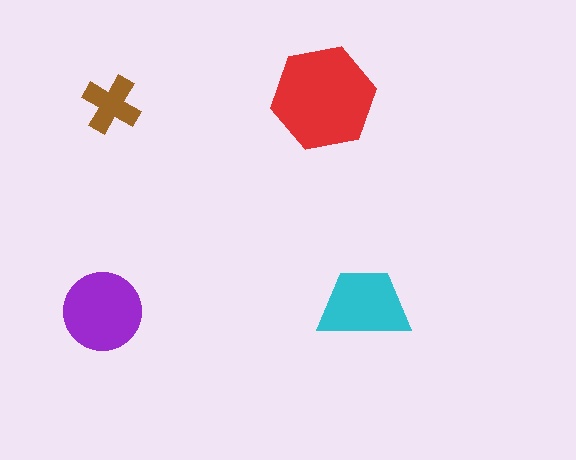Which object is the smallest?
The brown cross.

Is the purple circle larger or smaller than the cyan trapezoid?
Larger.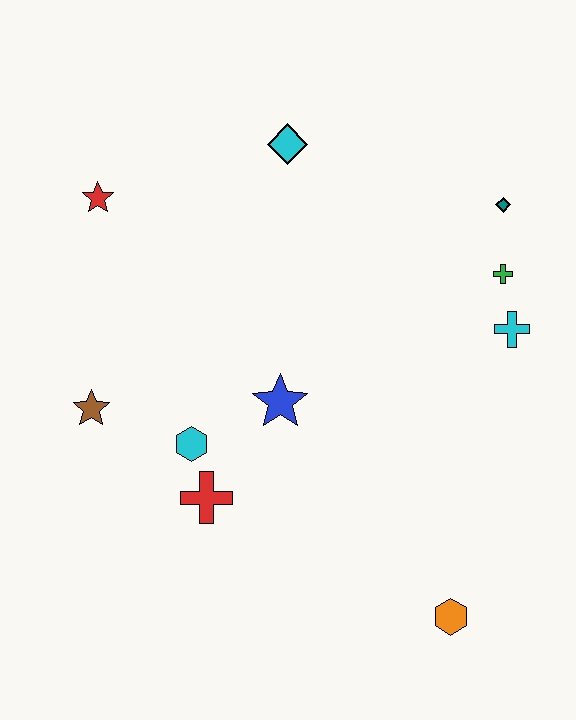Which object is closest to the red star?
The cyan diamond is closest to the red star.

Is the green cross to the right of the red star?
Yes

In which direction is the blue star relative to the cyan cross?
The blue star is to the left of the cyan cross.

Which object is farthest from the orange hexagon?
The red star is farthest from the orange hexagon.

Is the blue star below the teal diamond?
Yes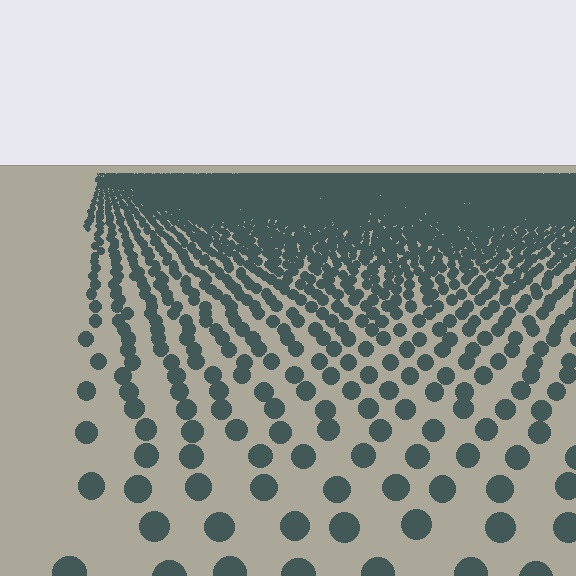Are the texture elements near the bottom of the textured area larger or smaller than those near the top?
Larger. Near the bottom, elements are closer to the viewer and appear at a bigger on-screen size.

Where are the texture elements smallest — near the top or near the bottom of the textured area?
Near the top.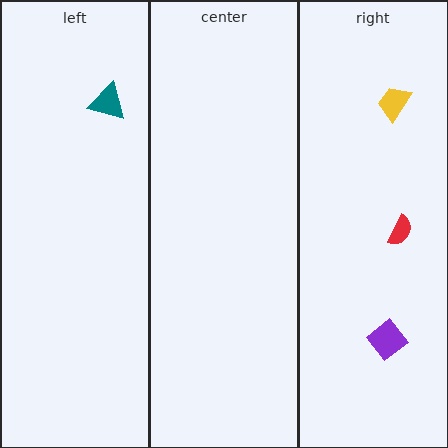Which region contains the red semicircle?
The right region.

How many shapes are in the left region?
1.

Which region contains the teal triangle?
The left region.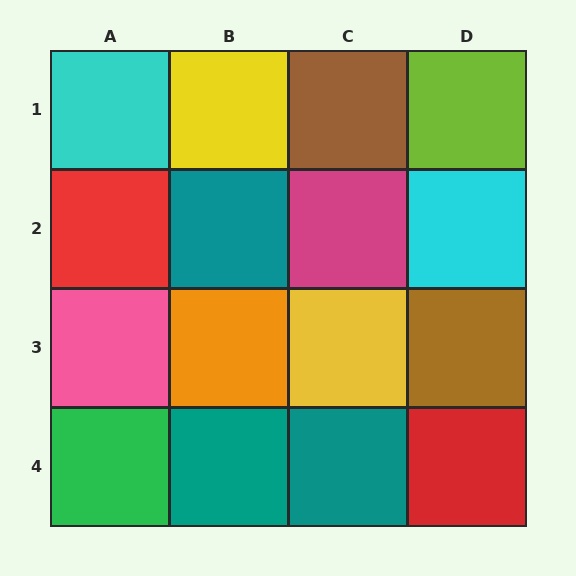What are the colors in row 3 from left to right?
Pink, orange, yellow, brown.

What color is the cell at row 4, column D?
Red.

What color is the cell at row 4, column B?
Teal.